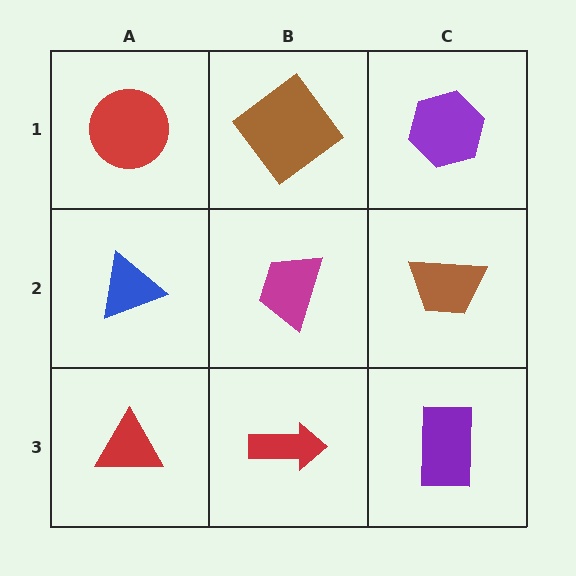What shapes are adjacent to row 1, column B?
A magenta trapezoid (row 2, column B), a red circle (row 1, column A), a purple hexagon (row 1, column C).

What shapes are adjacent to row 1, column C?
A brown trapezoid (row 2, column C), a brown diamond (row 1, column B).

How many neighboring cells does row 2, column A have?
3.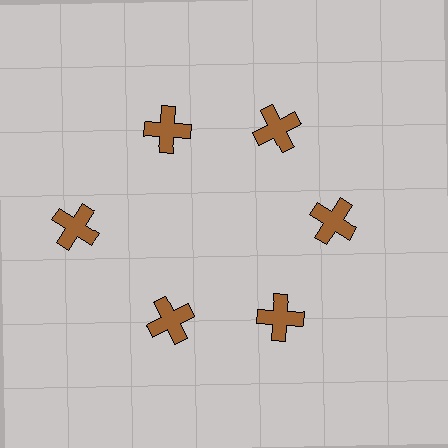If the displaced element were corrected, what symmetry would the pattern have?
It would have 6-fold rotational symmetry — the pattern would map onto itself every 60 degrees.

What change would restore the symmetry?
The symmetry would be restored by moving it inward, back onto the ring so that all 6 crosses sit at equal angles and equal distance from the center.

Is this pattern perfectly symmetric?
No. The 6 brown crosses are arranged in a ring, but one element near the 9 o'clock position is pushed outward from the center, breaking the 6-fold rotational symmetry.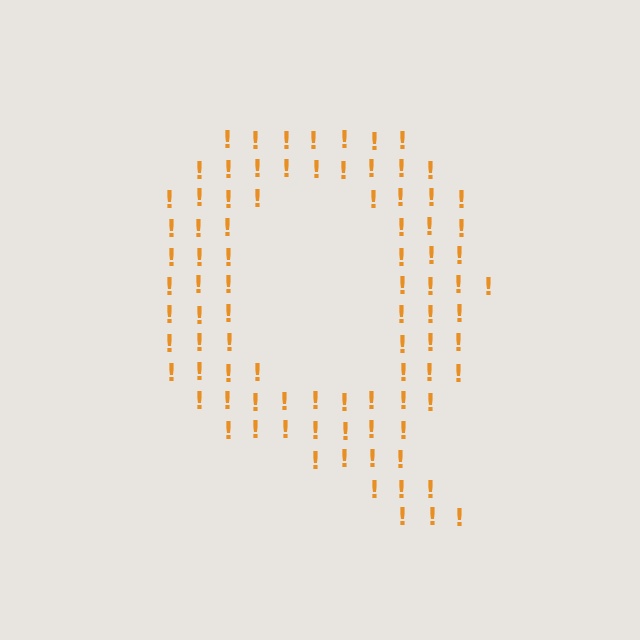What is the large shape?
The large shape is the letter Q.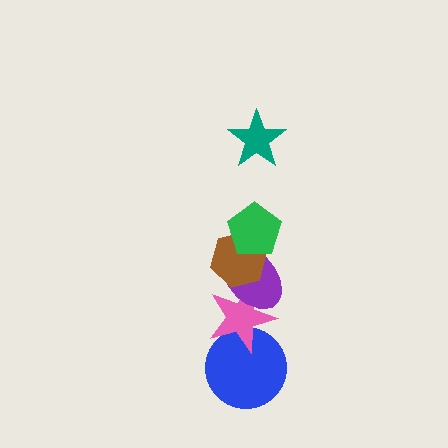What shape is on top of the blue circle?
The pink star is on top of the blue circle.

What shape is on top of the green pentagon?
The teal star is on top of the green pentagon.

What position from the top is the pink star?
The pink star is 5th from the top.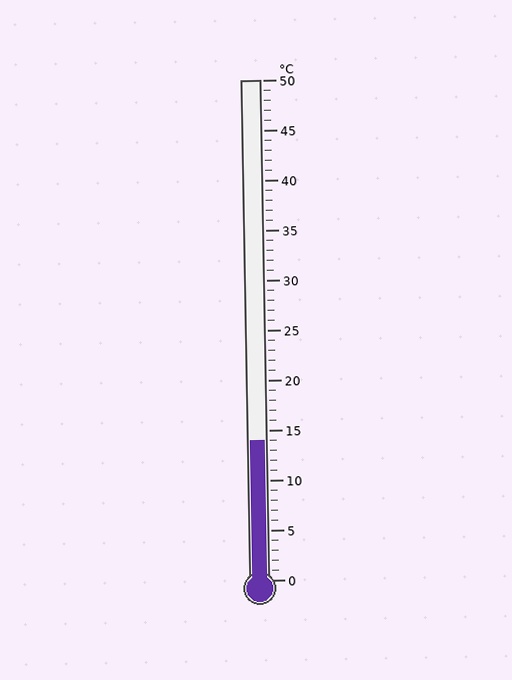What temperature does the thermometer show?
The thermometer shows approximately 14°C.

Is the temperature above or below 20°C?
The temperature is below 20°C.